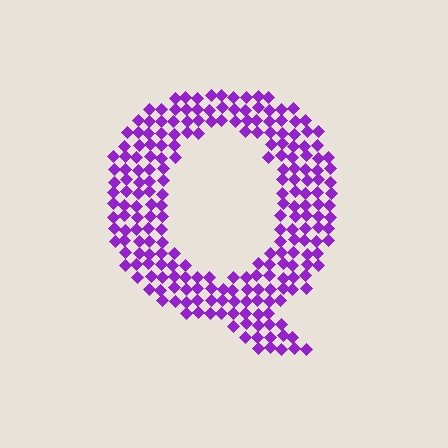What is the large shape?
The large shape is the letter Q.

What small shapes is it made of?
It is made of small diamonds.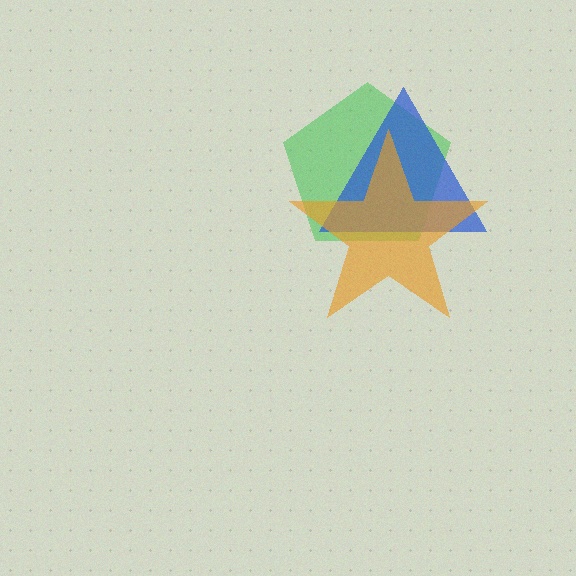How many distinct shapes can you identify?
There are 3 distinct shapes: a green pentagon, a blue triangle, an orange star.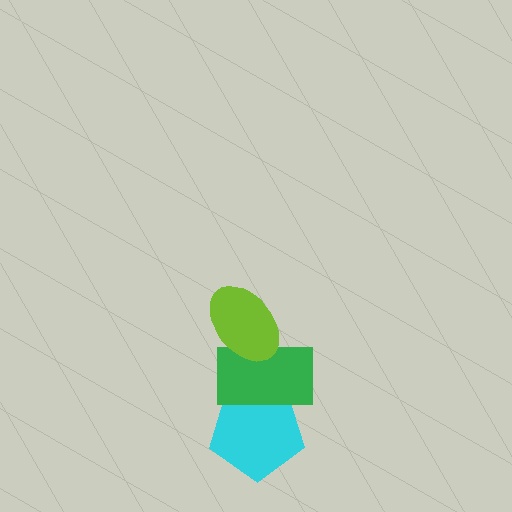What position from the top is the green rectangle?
The green rectangle is 2nd from the top.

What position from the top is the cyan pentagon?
The cyan pentagon is 3rd from the top.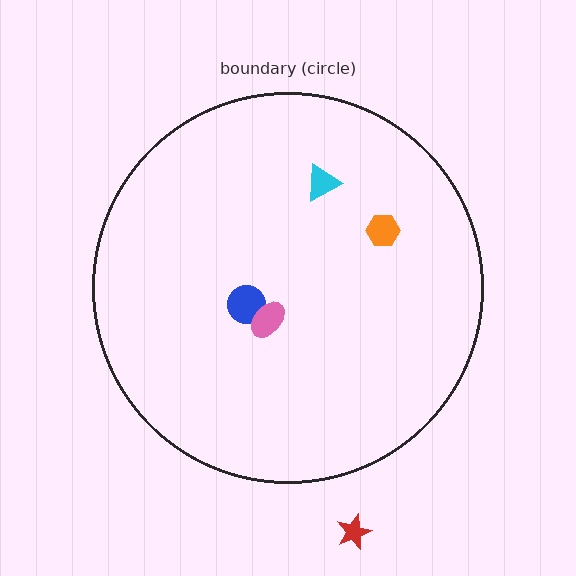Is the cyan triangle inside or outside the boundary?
Inside.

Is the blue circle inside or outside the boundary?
Inside.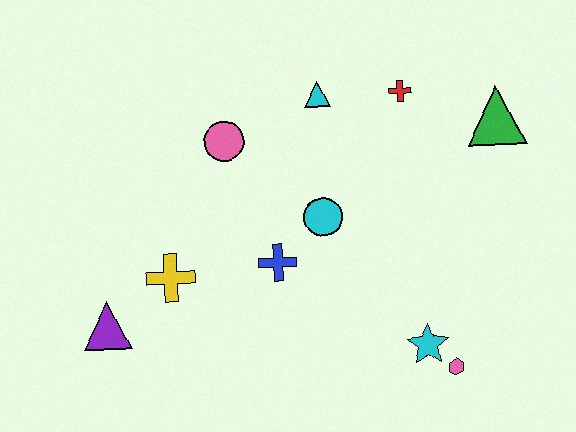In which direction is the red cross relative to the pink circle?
The red cross is to the right of the pink circle.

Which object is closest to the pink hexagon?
The cyan star is closest to the pink hexagon.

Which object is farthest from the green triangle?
The purple triangle is farthest from the green triangle.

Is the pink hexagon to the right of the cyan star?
Yes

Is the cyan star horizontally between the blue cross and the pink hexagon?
Yes